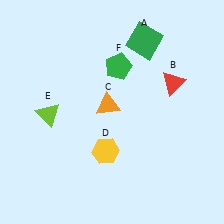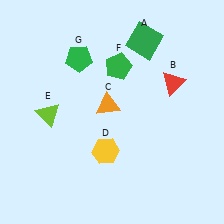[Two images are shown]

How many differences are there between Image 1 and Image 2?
There is 1 difference between the two images.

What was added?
A green pentagon (G) was added in Image 2.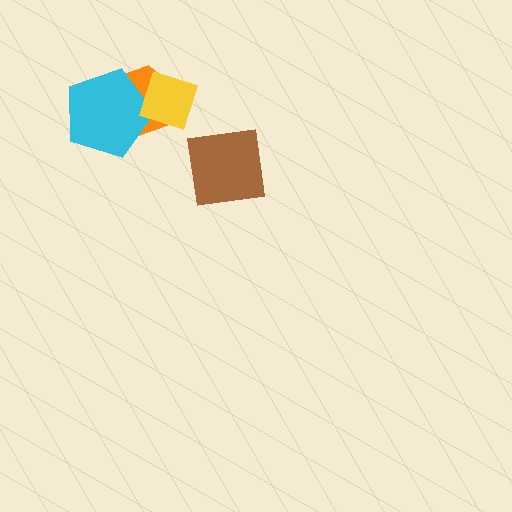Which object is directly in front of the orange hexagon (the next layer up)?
The cyan pentagon is directly in front of the orange hexagon.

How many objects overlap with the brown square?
0 objects overlap with the brown square.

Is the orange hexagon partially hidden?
Yes, it is partially covered by another shape.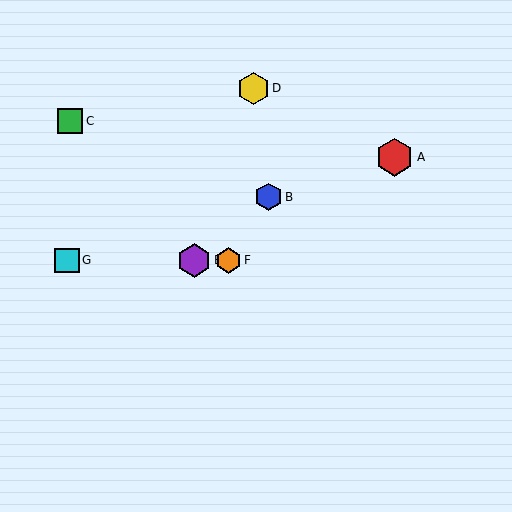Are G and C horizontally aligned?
No, G is at y≈261 and C is at y≈121.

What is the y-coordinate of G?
Object G is at y≈261.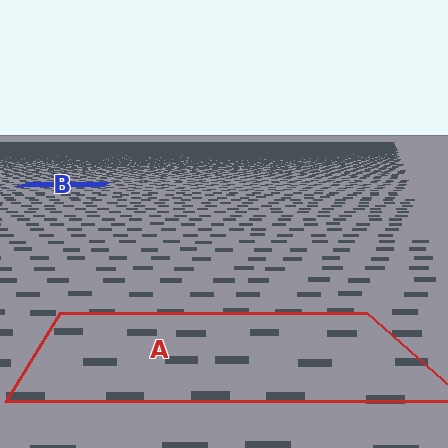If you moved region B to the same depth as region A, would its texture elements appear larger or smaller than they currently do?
They would appear larger. At a closer depth, the same texture elements are projected at a bigger on-screen size.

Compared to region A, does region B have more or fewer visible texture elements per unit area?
Region B has more texture elements per unit area — they are packed more densely because it is farther away.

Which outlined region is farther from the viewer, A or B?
Region B is farther from the viewer — the texture elements inside it appear smaller and more densely packed.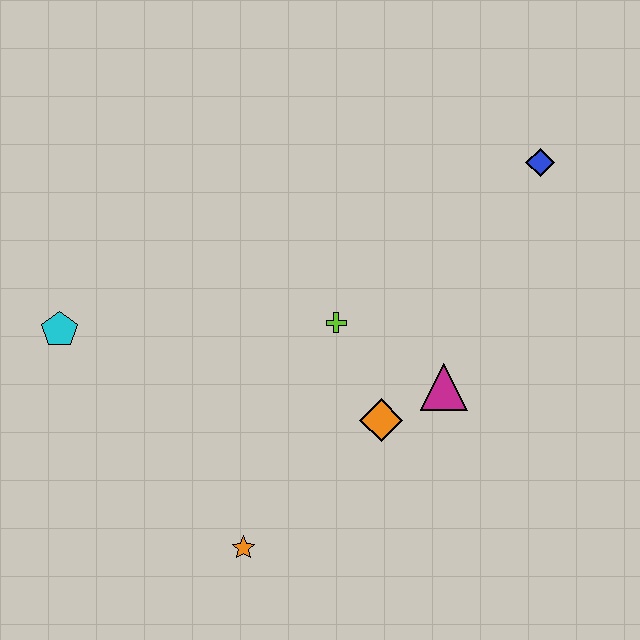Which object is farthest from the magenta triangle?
The cyan pentagon is farthest from the magenta triangle.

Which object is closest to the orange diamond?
The magenta triangle is closest to the orange diamond.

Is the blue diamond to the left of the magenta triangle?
No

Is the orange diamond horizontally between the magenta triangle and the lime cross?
Yes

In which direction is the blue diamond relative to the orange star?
The blue diamond is above the orange star.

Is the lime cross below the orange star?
No